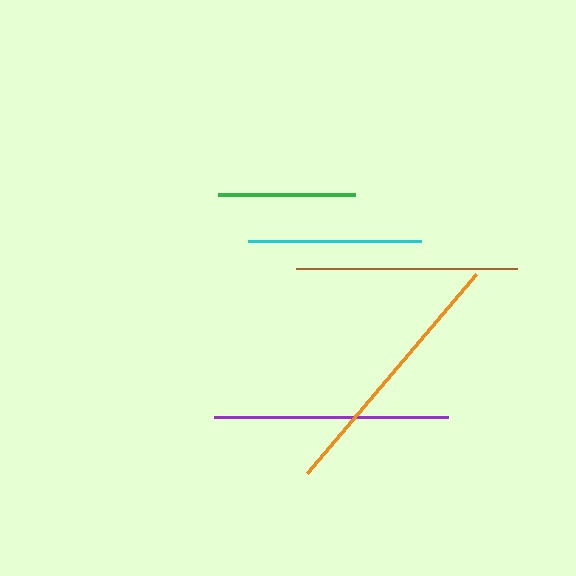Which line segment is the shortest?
The green line is the shortest at approximately 137 pixels.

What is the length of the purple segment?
The purple segment is approximately 234 pixels long.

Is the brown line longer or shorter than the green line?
The brown line is longer than the green line.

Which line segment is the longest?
The orange line is the longest at approximately 261 pixels.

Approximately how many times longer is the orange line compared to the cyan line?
The orange line is approximately 1.5 times the length of the cyan line.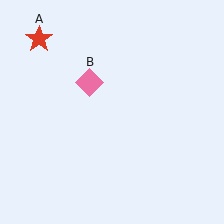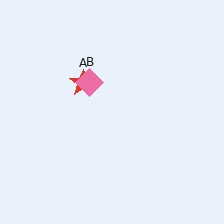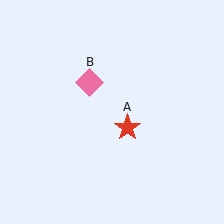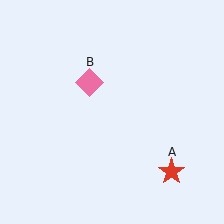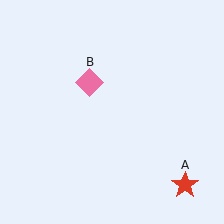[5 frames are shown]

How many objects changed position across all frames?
1 object changed position: red star (object A).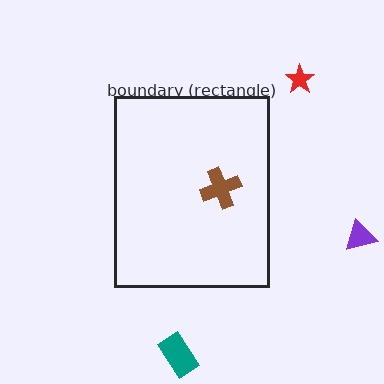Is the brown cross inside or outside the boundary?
Inside.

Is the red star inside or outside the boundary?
Outside.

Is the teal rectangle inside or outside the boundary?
Outside.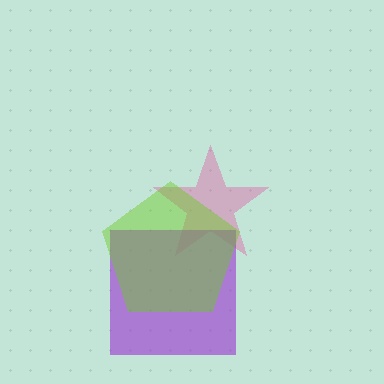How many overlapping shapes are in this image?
There are 3 overlapping shapes in the image.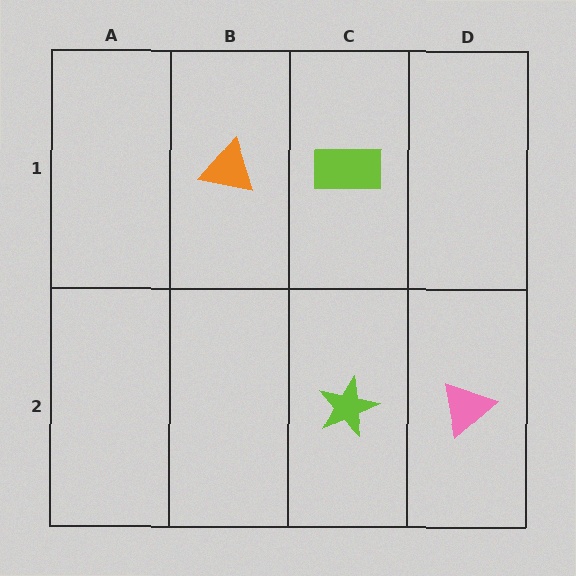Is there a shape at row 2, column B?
No, that cell is empty.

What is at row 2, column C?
A lime star.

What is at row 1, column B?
An orange triangle.